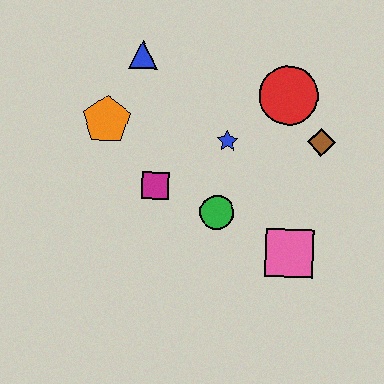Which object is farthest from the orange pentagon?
The pink square is farthest from the orange pentagon.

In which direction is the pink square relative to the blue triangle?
The pink square is below the blue triangle.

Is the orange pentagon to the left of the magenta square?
Yes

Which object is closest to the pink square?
The green circle is closest to the pink square.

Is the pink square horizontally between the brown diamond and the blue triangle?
Yes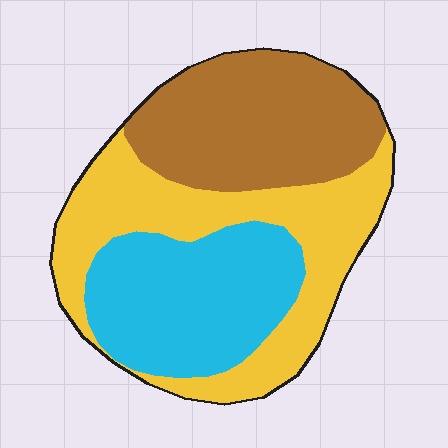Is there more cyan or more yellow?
Yellow.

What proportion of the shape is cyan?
Cyan takes up between a sixth and a third of the shape.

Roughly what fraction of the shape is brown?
Brown takes up between a quarter and a half of the shape.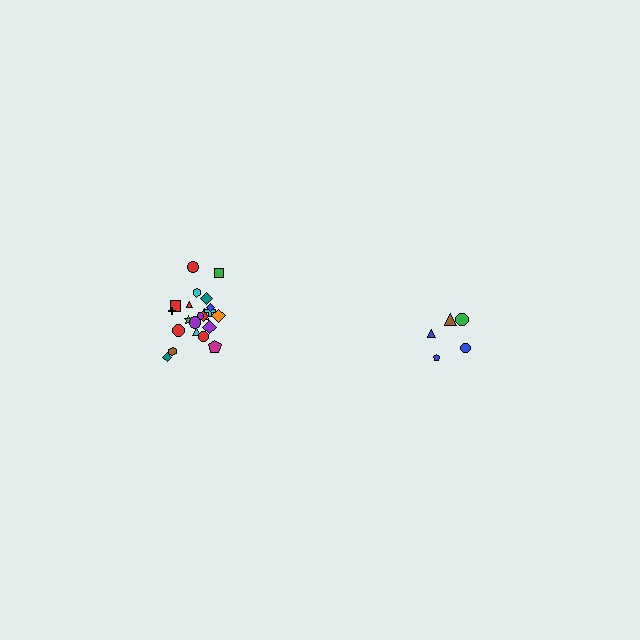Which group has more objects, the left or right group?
The left group.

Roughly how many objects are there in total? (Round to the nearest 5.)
Roughly 25 objects in total.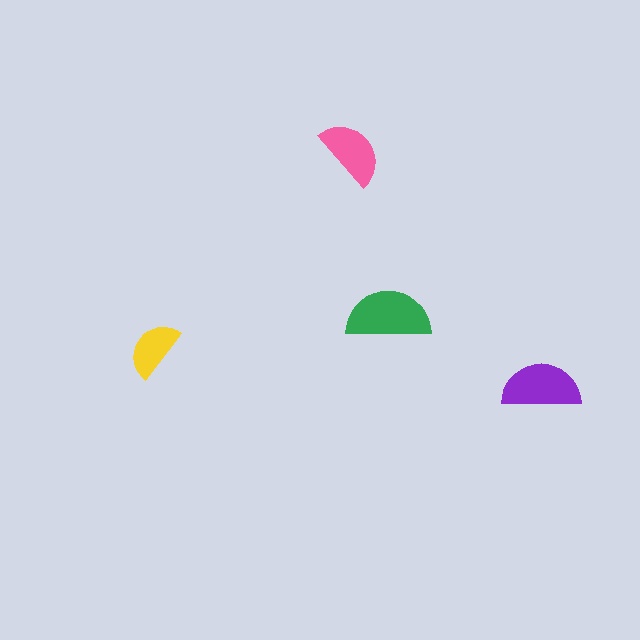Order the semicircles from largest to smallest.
the green one, the purple one, the pink one, the yellow one.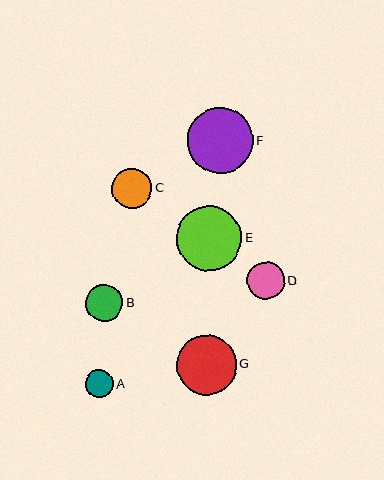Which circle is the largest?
Circle F is the largest with a size of approximately 66 pixels.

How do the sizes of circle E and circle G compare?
Circle E and circle G are approximately the same size.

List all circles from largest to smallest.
From largest to smallest: F, E, G, C, D, B, A.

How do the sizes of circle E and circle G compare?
Circle E and circle G are approximately the same size.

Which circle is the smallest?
Circle A is the smallest with a size of approximately 28 pixels.